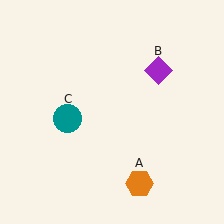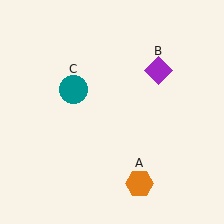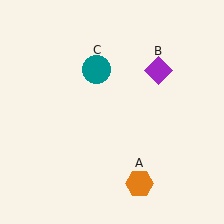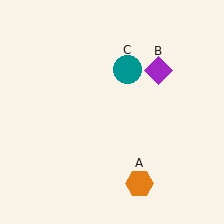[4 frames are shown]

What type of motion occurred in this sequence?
The teal circle (object C) rotated clockwise around the center of the scene.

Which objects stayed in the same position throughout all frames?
Orange hexagon (object A) and purple diamond (object B) remained stationary.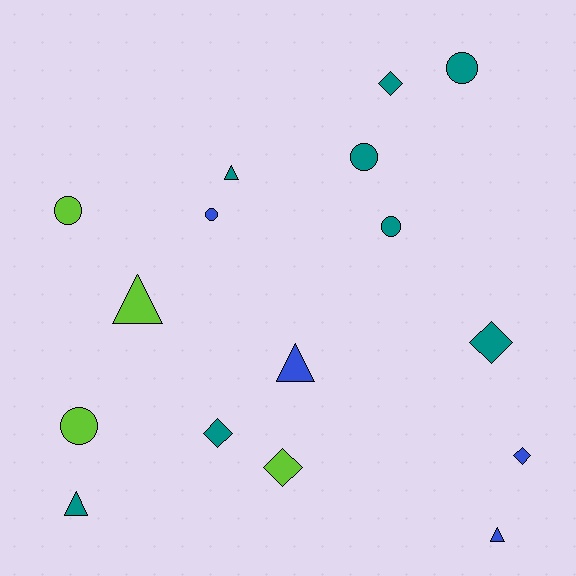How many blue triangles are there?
There are 2 blue triangles.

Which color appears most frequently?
Teal, with 8 objects.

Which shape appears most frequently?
Circle, with 6 objects.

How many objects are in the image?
There are 16 objects.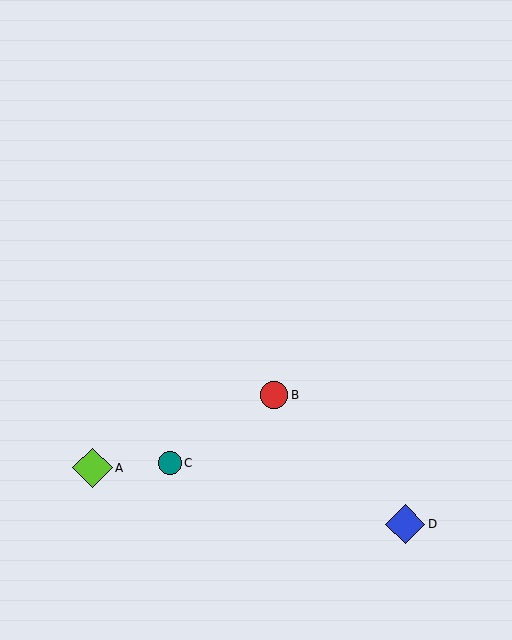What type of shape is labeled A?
Shape A is a lime diamond.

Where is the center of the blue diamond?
The center of the blue diamond is at (405, 524).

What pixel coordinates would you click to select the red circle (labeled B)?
Click at (274, 395) to select the red circle B.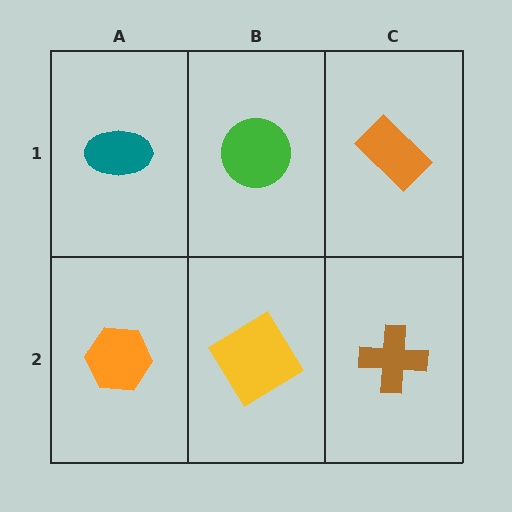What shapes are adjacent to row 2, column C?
An orange rectangle (row 1, column C), a yellow diamond (row 2, column B).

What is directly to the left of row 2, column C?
A yellow diamond.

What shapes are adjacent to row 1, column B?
A yellow diamond (row 2, column B), a teal ellipse (row 1, column A), an orange rectangle (row 1, column C).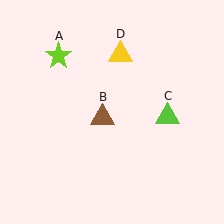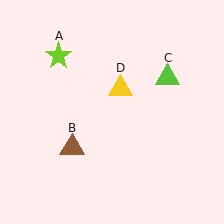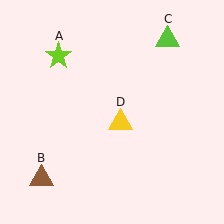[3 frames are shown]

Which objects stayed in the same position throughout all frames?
Lime star (object A) remained stationary.